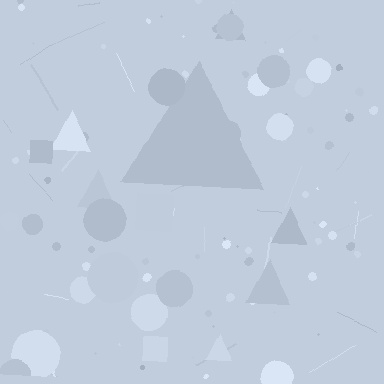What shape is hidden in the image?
A triangle is hidden in the image.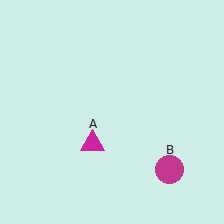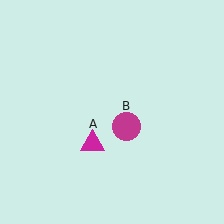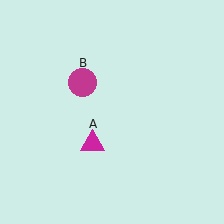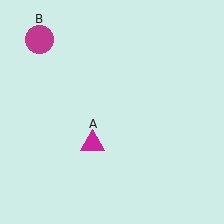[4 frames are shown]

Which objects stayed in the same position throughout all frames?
Magenta triangle (object A) remained stationary.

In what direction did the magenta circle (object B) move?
The magenta circle (object B) moved up and to the left.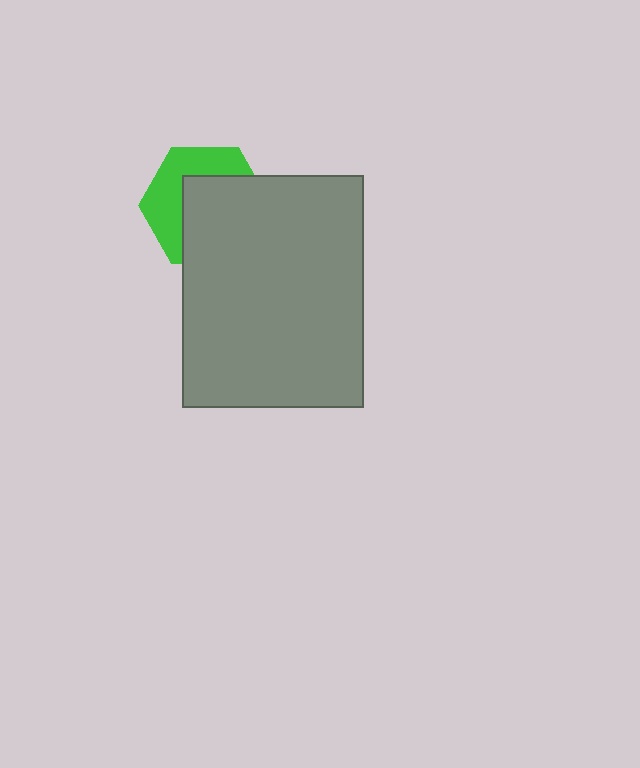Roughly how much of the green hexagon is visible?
A small part of it is visible (roughly 42%).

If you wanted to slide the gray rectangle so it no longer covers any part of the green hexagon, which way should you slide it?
Slide it toward the lower-right — that is the most direct way to separate the two shapes.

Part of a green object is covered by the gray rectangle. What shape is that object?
It is a hexagon.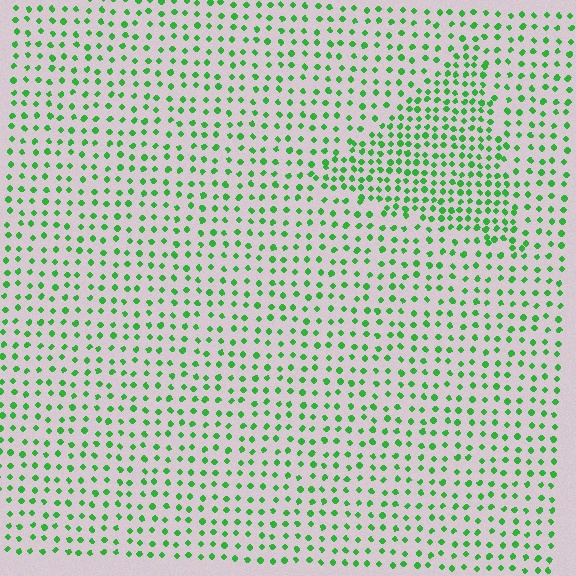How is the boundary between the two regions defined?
The boundary is defined by a change in element density (approximately 1.8x ratio). All elements are the same color, size, and shape.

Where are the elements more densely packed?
The elements are more densely packed inside the triangle boundary.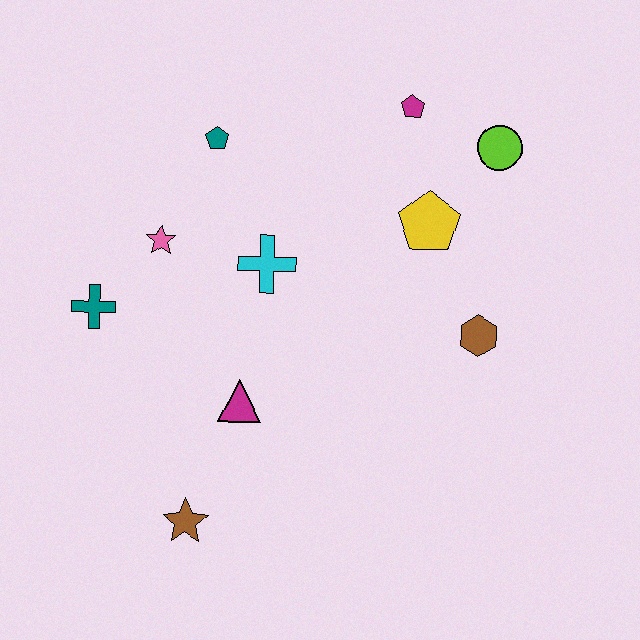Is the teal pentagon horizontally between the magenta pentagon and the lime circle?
No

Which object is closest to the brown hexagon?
The yellow pentagon is closest to the brown hexagon.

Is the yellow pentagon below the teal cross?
No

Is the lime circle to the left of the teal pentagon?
No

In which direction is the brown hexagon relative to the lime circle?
The brown hexagon is below the lime circle.